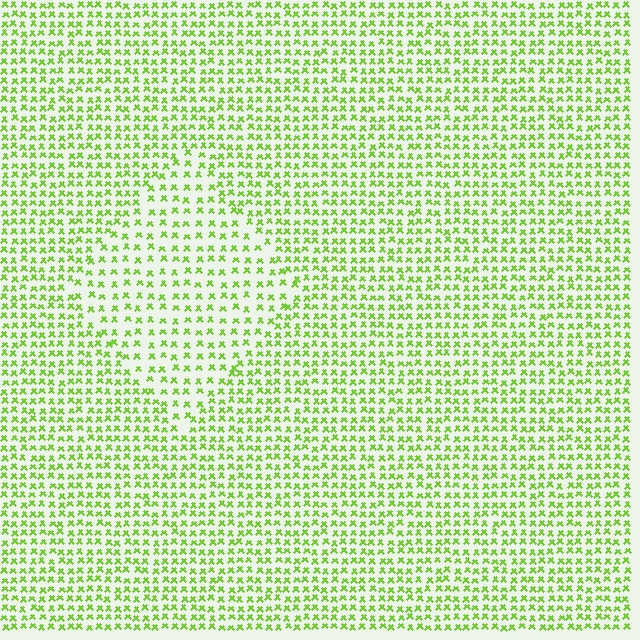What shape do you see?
I see a diamond.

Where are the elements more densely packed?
The elements are more densely packed outside the diamond boundary.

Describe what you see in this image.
The image contains small lime elements arranged at two different densities. A diamond-shaped region is visible where the elements are less densely packed than the surrounding area.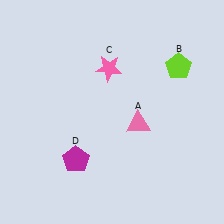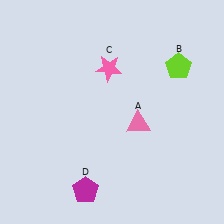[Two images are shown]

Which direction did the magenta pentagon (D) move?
The magenta pentagon (D) moved down.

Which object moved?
The magenta pentagon (D) moved down.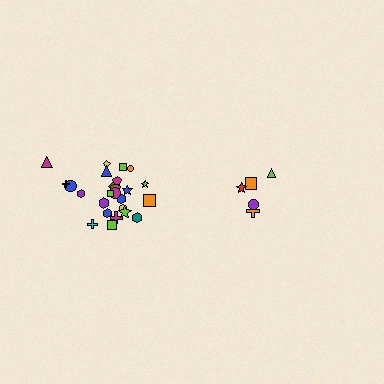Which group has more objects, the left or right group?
The left group.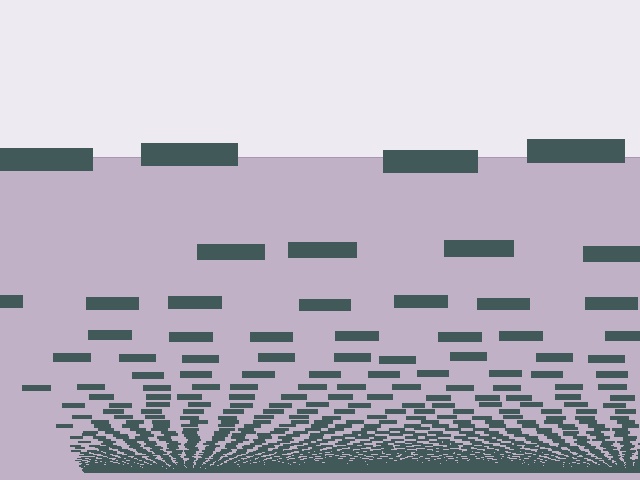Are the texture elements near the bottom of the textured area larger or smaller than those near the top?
Smaller. The gradient is inverted — elements near the bottom are smaller and denser.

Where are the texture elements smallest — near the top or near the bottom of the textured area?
Near the bottom.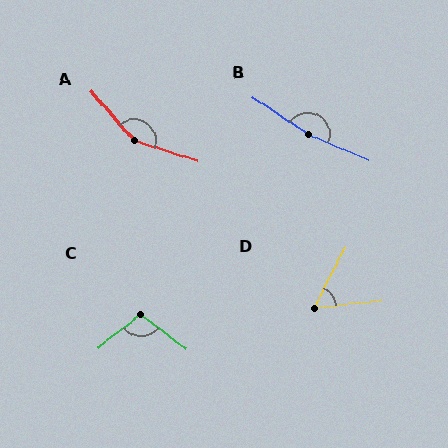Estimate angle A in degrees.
Approximately 149 degrees.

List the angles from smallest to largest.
D (56°), C (105°), A (149°), B (169°).